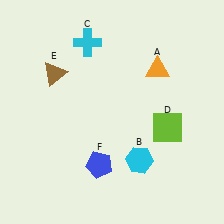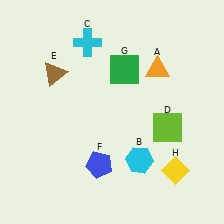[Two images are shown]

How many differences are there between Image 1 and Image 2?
There are 2 differences between the two images.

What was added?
A green square (G), a yellow diamond (H) were added in Image 2.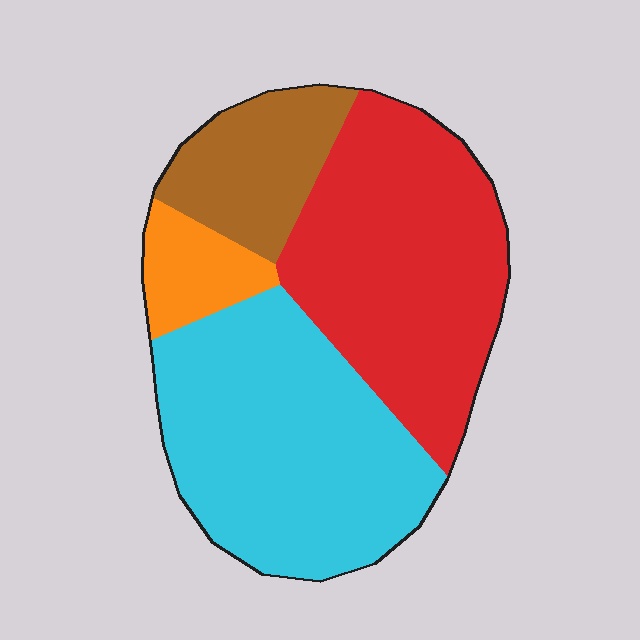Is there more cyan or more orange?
Cyan.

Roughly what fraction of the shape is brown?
Brown covers about 15% of the shape.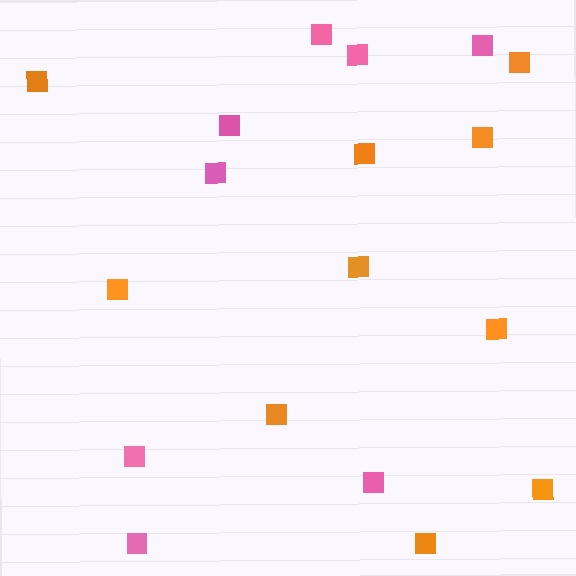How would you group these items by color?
There are 2 groups: one group of orange squares (10) and one group of pink squares (8).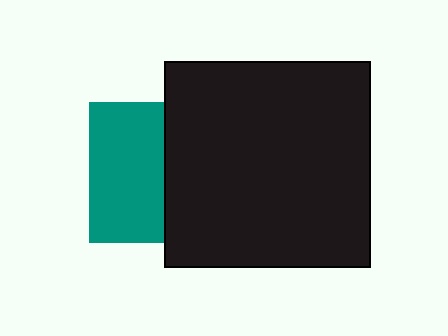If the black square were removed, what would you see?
You would see the complete teal square.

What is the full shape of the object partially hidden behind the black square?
The partially hidden object is a teal square.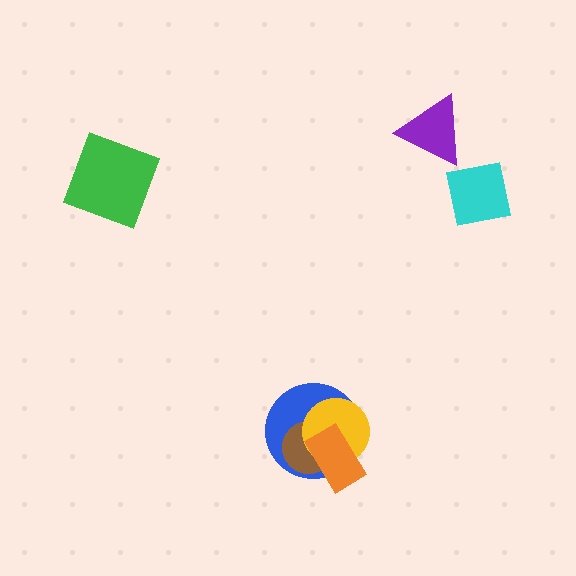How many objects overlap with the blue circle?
3 objects overlap with the blue circle.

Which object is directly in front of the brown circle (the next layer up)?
The yellow circle is directly in front of the brown circle.